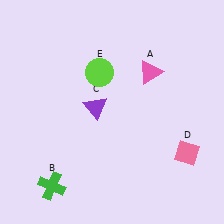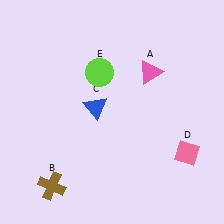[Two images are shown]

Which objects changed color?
B changed from green to brown. C changed from purple to blue.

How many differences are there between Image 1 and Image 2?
There are 2 differences between the two images.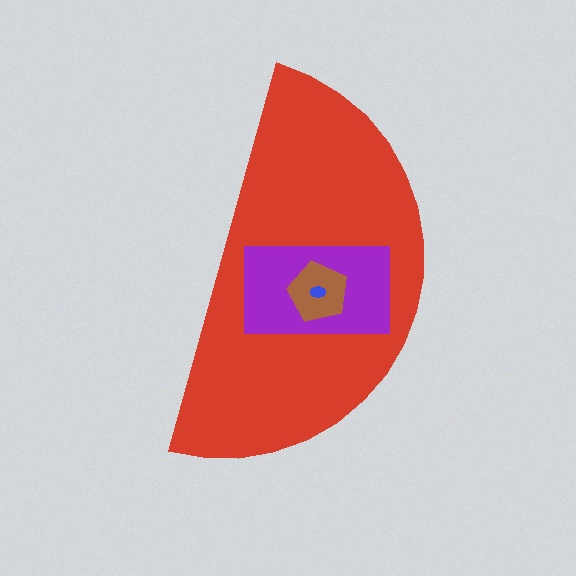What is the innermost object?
The blue ellipse.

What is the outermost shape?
The red semicircle.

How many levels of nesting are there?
4.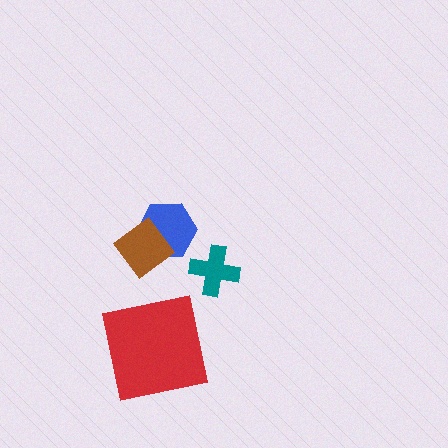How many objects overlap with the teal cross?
0 objects overlap with the teal cross.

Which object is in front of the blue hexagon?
The brown diamond is in front of the blue hexagon.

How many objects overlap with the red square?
0 objects overlap with the red square.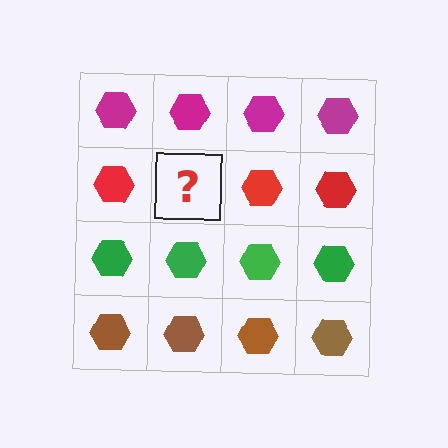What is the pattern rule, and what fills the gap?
The rule is that each row has a consistent color. The gap should be filled with a red hexagon.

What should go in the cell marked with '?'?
The missing cell should contain a red hexagon.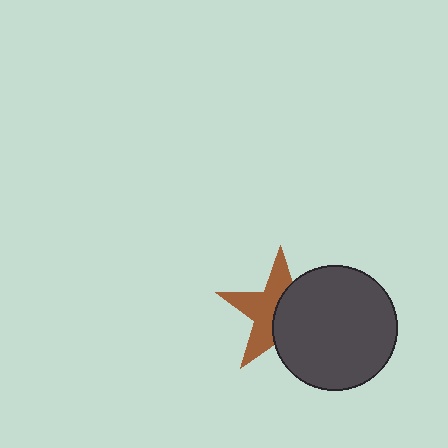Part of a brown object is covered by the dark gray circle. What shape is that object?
It is a star.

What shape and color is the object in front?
The object in front is a dark gray circle.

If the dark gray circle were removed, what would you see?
You would see the complete brown star.